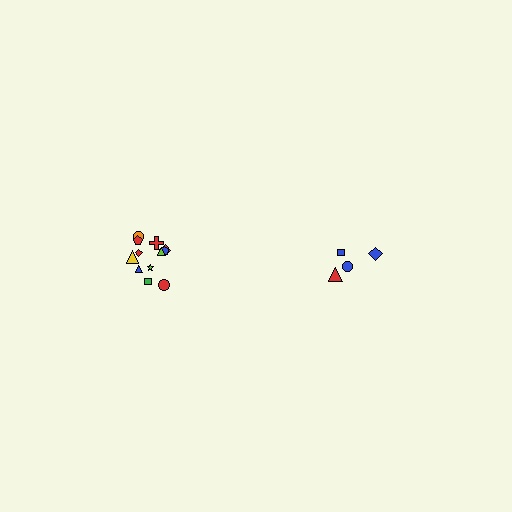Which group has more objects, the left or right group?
The left group.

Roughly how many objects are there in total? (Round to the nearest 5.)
Roughly 15 objects in total.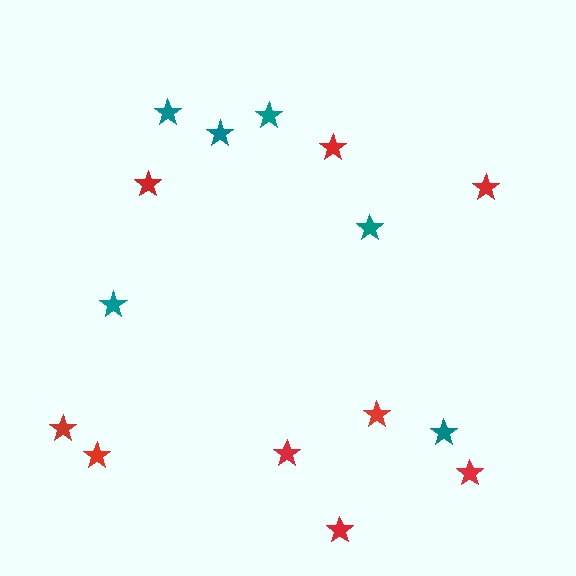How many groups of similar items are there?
There are 2 groups: one group of teal stars (6) and one group of red stars (9).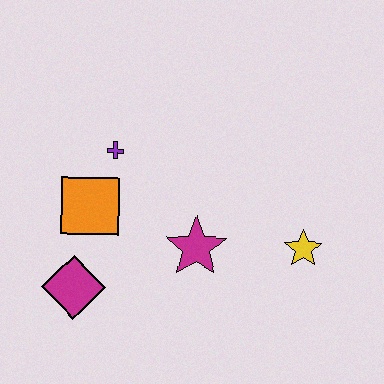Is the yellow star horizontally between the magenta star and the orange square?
No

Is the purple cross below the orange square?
No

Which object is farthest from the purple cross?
The yellow star is farthest from the purple cross.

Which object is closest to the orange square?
The purple cross is closest to the orange square.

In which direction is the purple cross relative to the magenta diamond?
The purple cross is above the magenta diamond.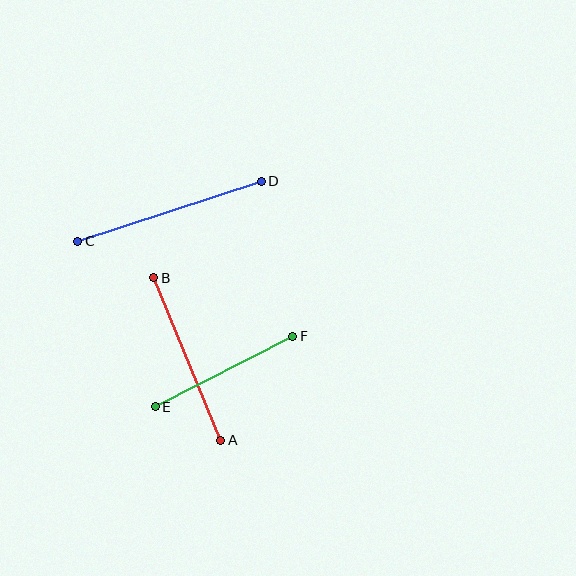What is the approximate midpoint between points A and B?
The midpoint is at approximately (187, 359) pixels.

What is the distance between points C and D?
The distance is approximately 193 pixels.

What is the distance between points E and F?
The distance is approximately 155 pixels.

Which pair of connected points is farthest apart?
Points C and D are farthest apart.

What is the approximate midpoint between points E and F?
The midpoint is at approximately (224, 371) pixels.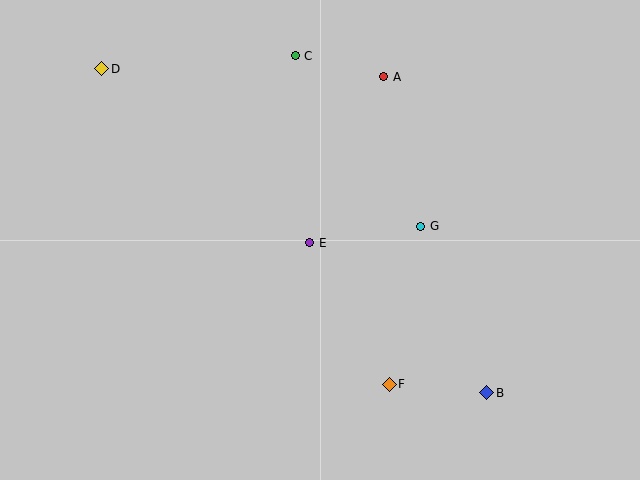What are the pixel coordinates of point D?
Point D is at (102, 69).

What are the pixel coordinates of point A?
Point A is at (384, 77).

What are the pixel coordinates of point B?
Point B is at (487, 393).